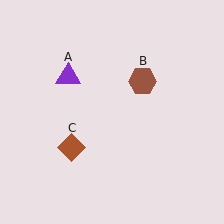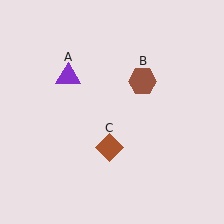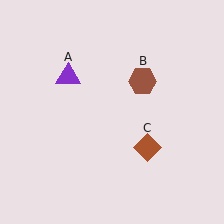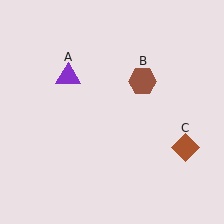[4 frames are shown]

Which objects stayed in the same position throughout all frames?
Purple triangle (object A) and brown hexagon (object B) remained stationary.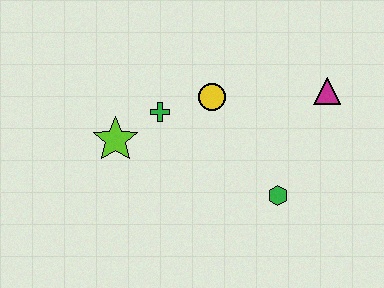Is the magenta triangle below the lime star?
No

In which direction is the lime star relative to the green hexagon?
The lime star is to the left of the green hexagon.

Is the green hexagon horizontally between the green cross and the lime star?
No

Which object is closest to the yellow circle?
The green cross is closest to the yellow circle.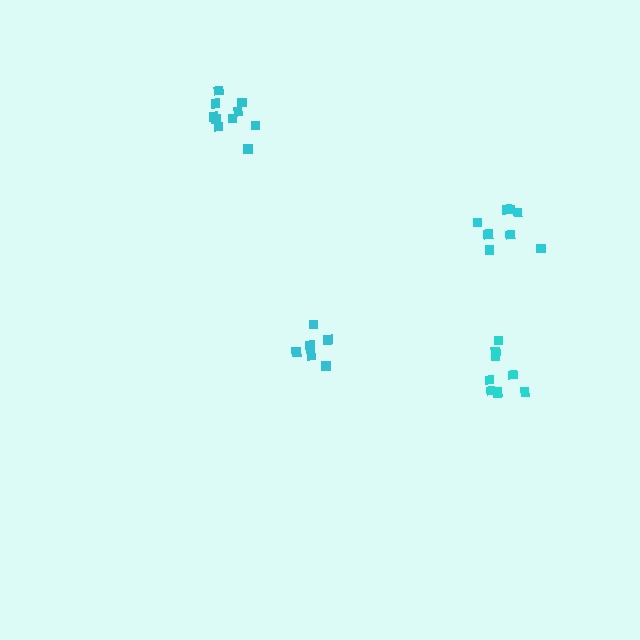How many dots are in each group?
Group 1: 8 dots, Group 2: 7 dots, Group 3: 9 dots, Group 4: 10 dots (34 total).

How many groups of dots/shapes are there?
There are 4 groups.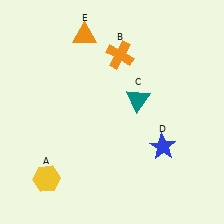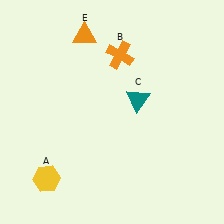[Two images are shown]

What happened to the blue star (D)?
The blue star (D) was removed in Image 2. It was in the bottom-right area of Image 1.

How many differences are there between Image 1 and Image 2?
There is 1 difference between the two images.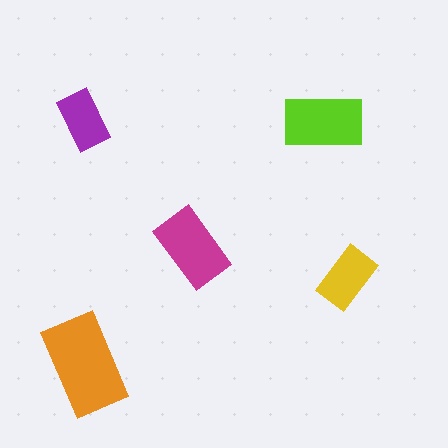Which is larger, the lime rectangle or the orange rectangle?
The orange one.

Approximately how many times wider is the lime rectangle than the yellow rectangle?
About 1.5 times wider.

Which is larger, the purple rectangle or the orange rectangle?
The orange one.